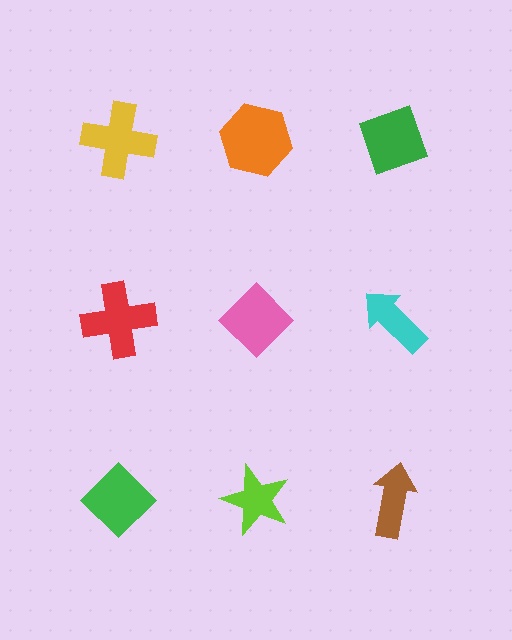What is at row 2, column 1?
A red cross.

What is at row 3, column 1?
A green diamond.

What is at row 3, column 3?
A brown arrow.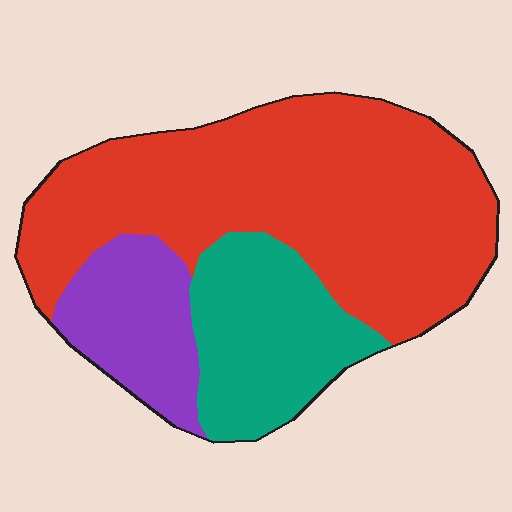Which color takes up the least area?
Purple, at roughly 15%.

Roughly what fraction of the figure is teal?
Teal covers roughly 25% of the figure.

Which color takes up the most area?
Red, at roughly 60%.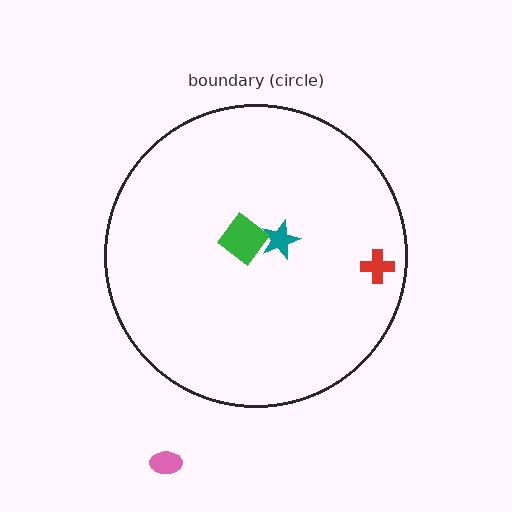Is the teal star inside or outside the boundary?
Inside.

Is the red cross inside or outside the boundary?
Inside.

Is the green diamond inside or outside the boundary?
Inside.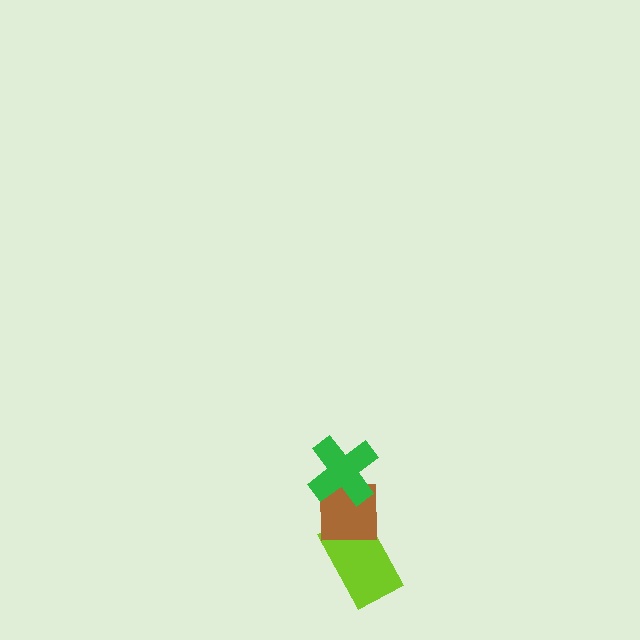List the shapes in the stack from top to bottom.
From top to bottom: the green cross, the brown square, the lime rectangle.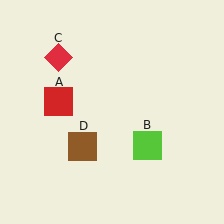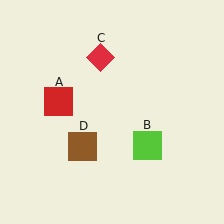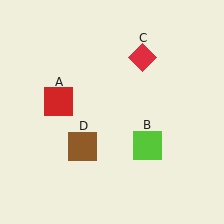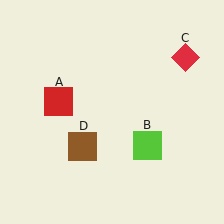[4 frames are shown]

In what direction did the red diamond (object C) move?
The red diamond (object C) moved right.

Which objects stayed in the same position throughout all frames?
Red square (object A) and lime square (object B) and brown square (object D) remained stationary.